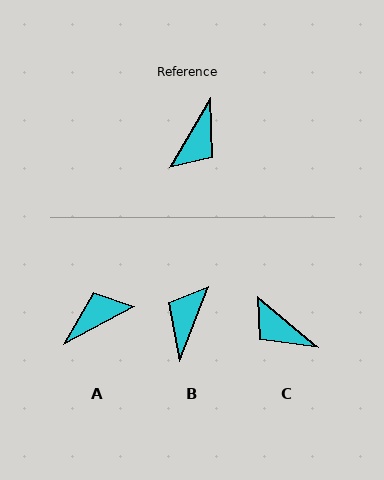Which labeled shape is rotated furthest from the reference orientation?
B, about 171 degrees away.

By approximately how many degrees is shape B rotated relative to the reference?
Approximately 171 degrees clockwise.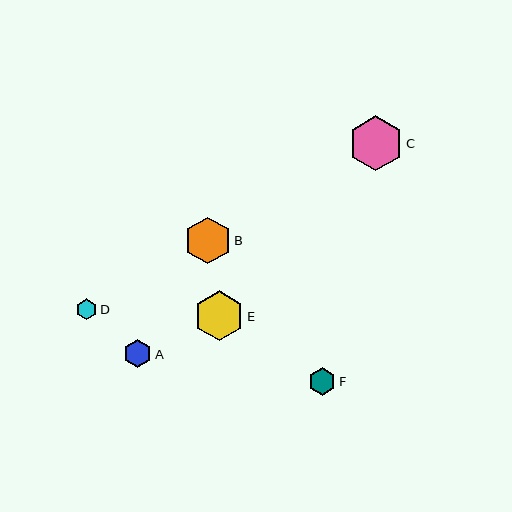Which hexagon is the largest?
Hexagon C is the largest with a size of approximately 55 pixels.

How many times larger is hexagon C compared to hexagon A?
Hexagon C is approximately 2.0 times the size of hexagon A.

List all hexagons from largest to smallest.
From largest to smallest: C, E, B, A, F, D.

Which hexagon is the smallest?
Hexagon D is the smallest with a size of approximately 21 pixels.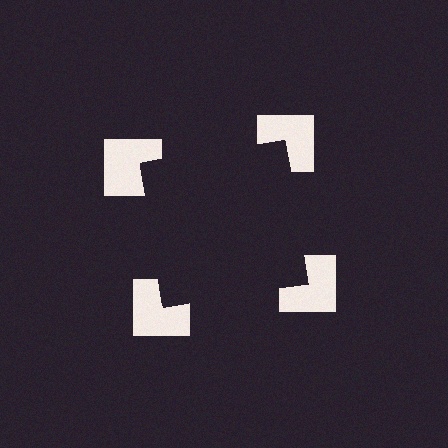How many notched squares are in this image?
There are 4 — one at each vertex of the illusory square.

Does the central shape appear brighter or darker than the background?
It typically appears slightly darker than the background, even though no actual brightness change is drawn.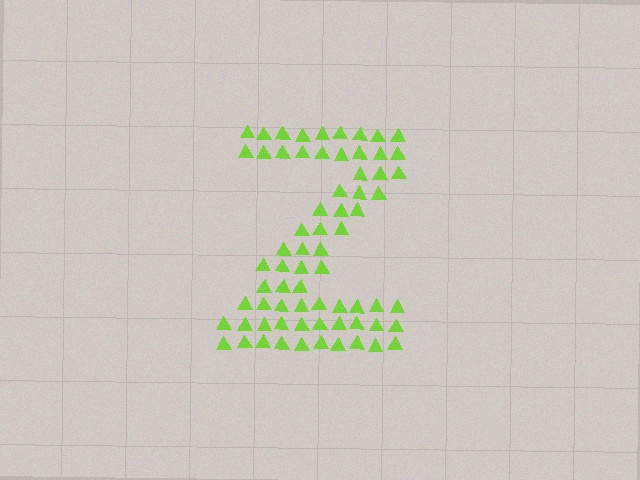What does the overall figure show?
The overall figure shows the letter Z.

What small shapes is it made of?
It is made of small triangles.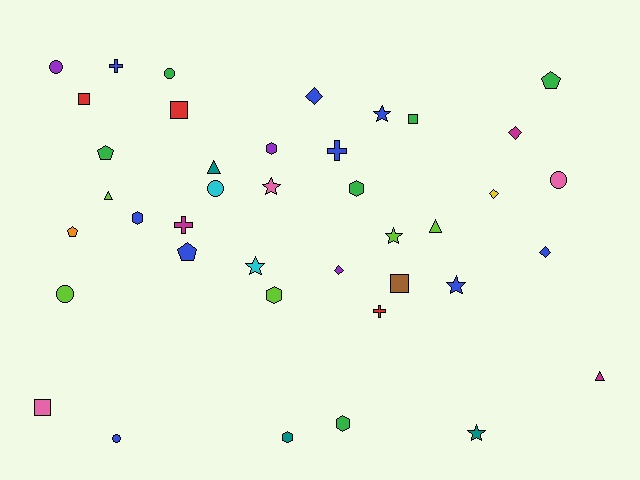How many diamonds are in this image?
There are 5 diamonds.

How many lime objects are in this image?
There are 5 lime objects.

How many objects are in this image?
There are 40 objects.